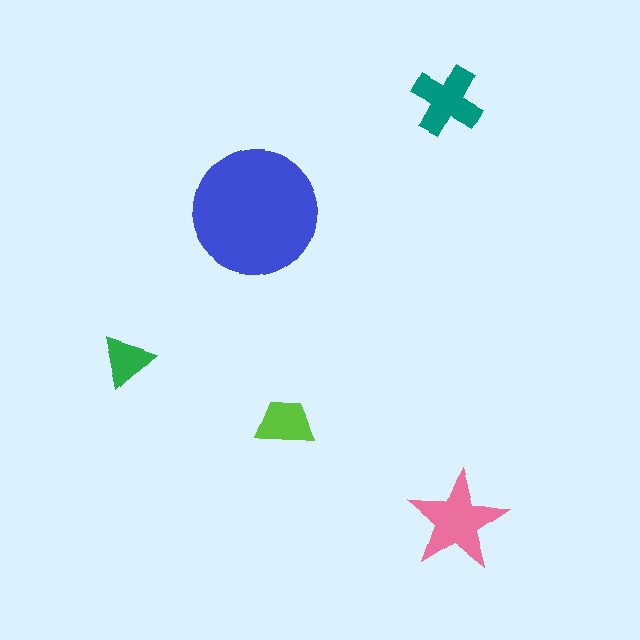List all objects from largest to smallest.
The blue circle, the pink star, the teal cross, the lime trapezoid, the green triangle.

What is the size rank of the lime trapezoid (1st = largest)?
4th.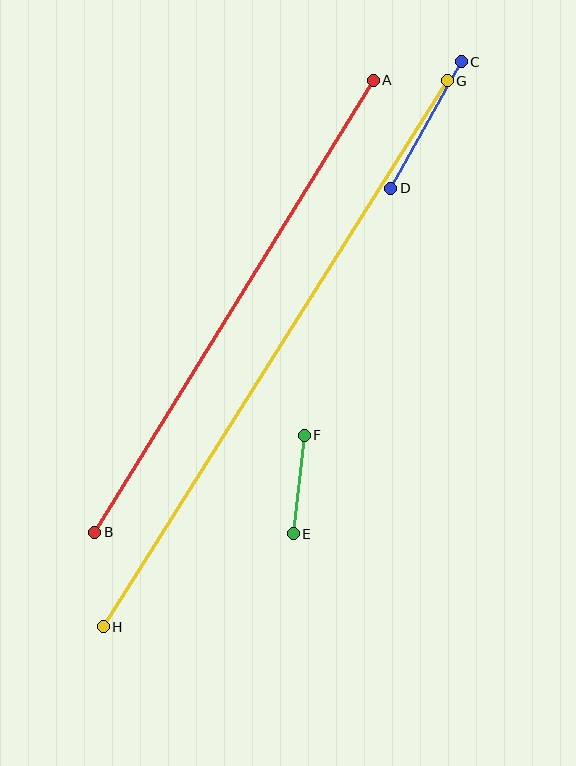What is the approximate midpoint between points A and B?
The midpoint is at approximately (234, 306) pixels.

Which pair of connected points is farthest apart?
Points G and H are farthest apart.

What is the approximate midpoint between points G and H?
The midpoint is at approximately (275, 354) pixels.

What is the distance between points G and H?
The distance is approximately 645 pixels.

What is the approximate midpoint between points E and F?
The midpoint is at approximately (299, 485) pixels.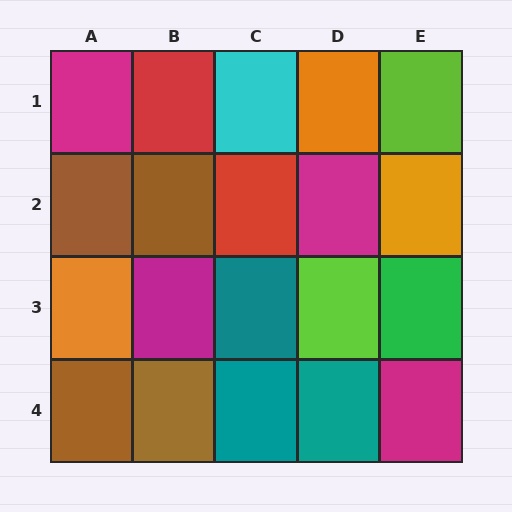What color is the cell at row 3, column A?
Orange.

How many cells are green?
1 cell is green.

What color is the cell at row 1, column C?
Cyan.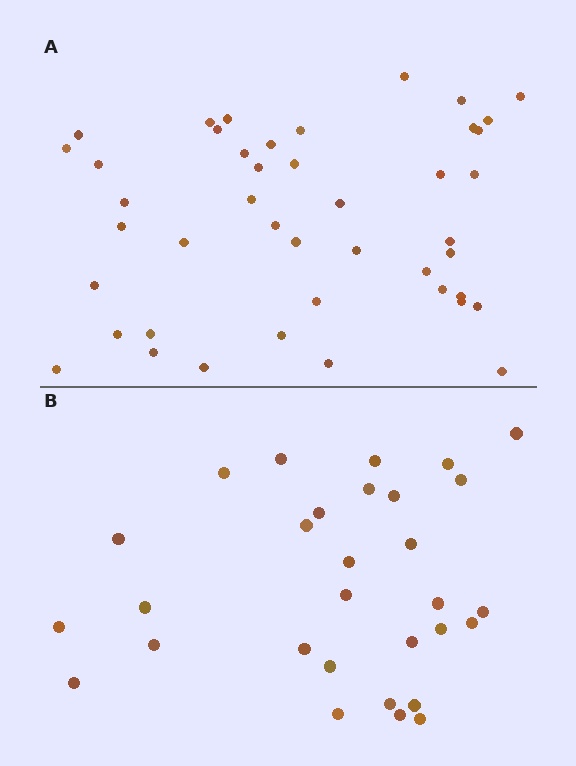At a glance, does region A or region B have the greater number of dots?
Region A (the top region) has more dots.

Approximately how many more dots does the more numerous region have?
Region A has approximately 15 more dots than region B.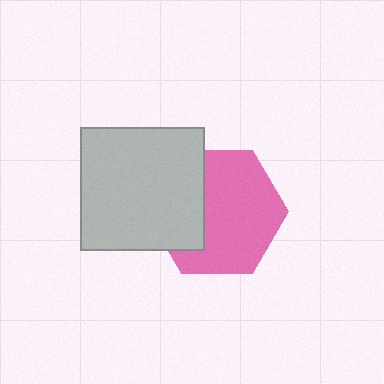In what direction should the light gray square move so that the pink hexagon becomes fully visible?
The light gray square should move left. That is the shortest direction to clear the overlap and leave the pink hexagon fully visible.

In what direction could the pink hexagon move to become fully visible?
The pink hexagon could move right. That would shift it out from behind the light gray square entirely.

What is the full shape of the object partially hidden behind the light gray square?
The partially hidden object is a pink hexagon.